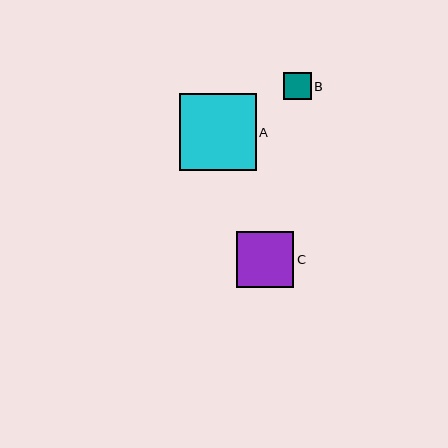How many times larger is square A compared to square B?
Square A is approximately 2.8 times the size of square B.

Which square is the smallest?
Square B is the smallest with a size of approximately 28 pixels.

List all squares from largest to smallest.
From largest to smallest: A, C, B.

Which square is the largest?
Square A is the largest with a size of approximately 77 pixels.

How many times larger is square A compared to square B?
Square A is approximately 2.8 times the size of square B.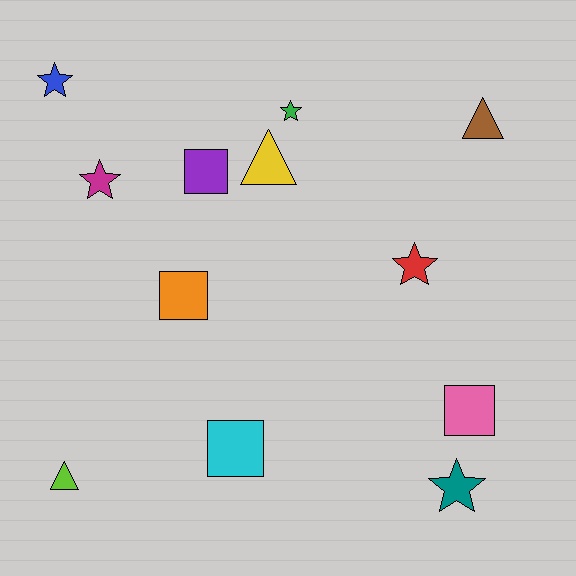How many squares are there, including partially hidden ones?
There are 4 squares.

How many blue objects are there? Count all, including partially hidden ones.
There is 1 blue object.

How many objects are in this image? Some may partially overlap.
There are 12 objects.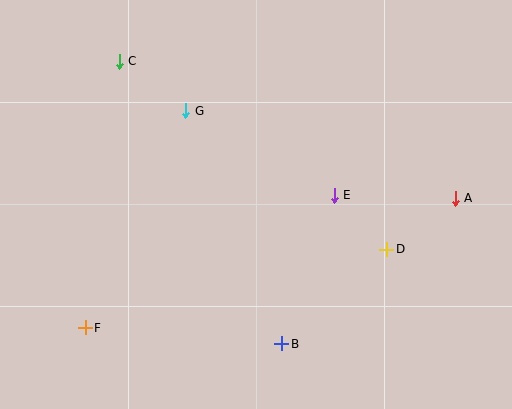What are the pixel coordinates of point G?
Point G is at (186, 111).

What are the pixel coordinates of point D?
Point D is at (387, 249).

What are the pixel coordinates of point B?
Point B is at (282, 344).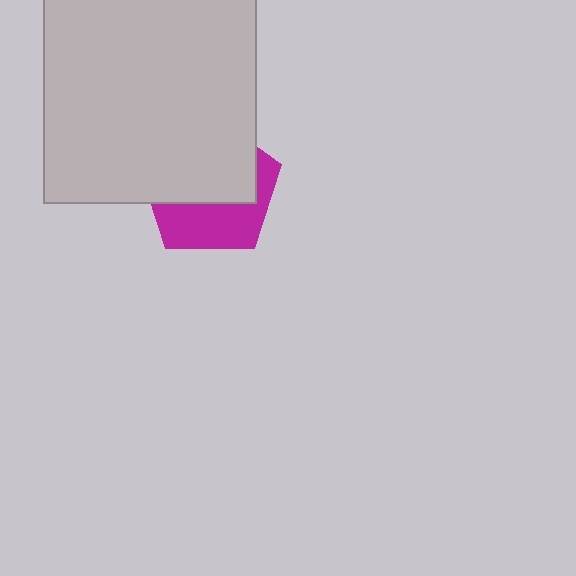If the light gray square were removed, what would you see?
You would see the complete magenta pentagon.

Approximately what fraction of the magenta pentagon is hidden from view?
Roughly 58% of the magenta pentagon is hidden behind the light gray square.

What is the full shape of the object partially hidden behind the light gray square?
The partially hidden object is a magenta pentagon.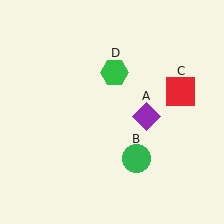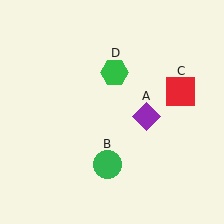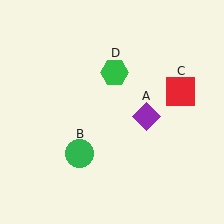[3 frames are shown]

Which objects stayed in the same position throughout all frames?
Purple diamond (object A) and red square (object C) and green hexagon (object D) remained stationary.